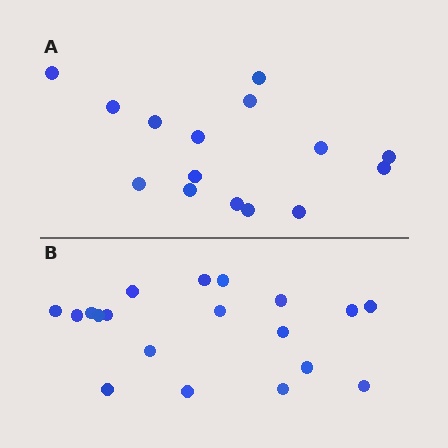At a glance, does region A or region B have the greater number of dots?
Region B (the bottom region) has more dots.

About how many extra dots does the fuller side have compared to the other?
Region B has about 4 more dots than region A.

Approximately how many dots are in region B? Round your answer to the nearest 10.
About 20 dots. (The exact count is 19, which rounds to 20.)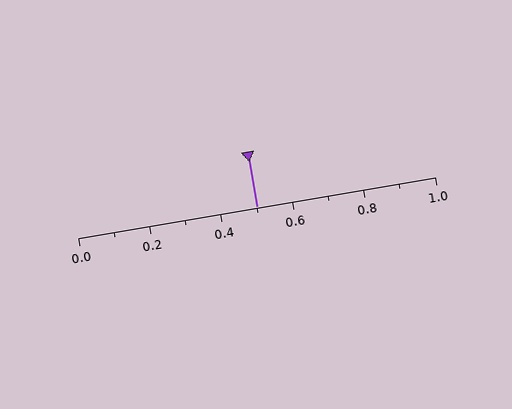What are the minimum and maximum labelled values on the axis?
The axis runs from 0.0 to 1.0.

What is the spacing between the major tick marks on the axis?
The major ticks are spaced 0.2 apart.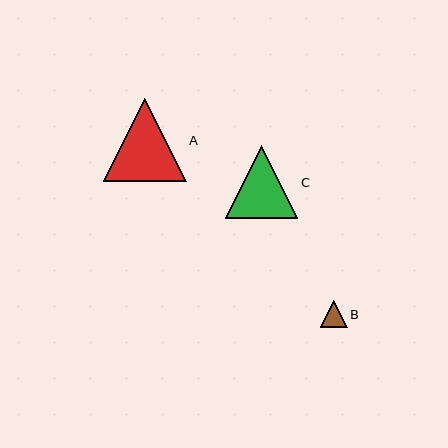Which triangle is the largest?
Triangle A is the largest with a size of approximately 83 pixels.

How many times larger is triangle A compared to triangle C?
Triangle A is approximately 1.2 times the size of triangle C.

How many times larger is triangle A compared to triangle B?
Triangle A is approximately 3.1 times the size of triangle B.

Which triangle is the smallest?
Triangle B is the smallest with a size of approximately 27 pixels.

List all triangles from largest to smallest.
From largest to smallest: A, C, B.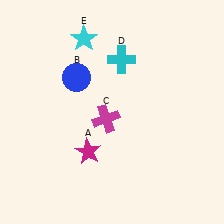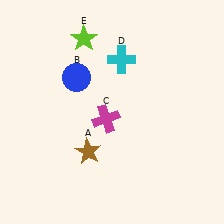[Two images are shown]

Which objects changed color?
A changed from magenta to brown. E changed from cyan to lime.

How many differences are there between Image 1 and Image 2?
There are 2 differences between the two images.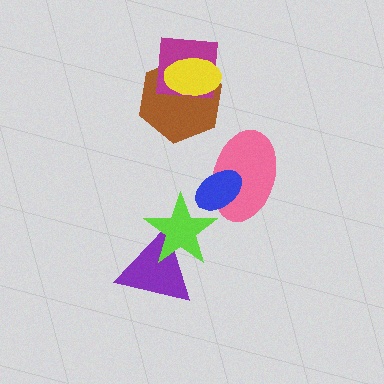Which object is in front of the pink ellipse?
The blue ellipse is in front of the pink ellipse.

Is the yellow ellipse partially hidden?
No, no other shape covers it.